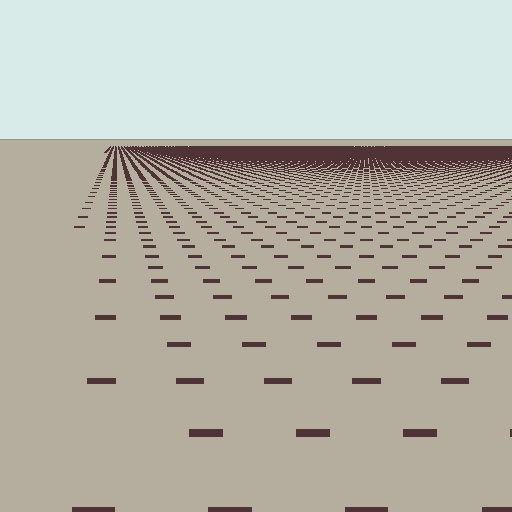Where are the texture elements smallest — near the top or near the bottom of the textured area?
Near the top.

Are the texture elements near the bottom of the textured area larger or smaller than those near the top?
Larger. Near the bottom, elements are closer to the viewer and appear at a bigger on-screen size.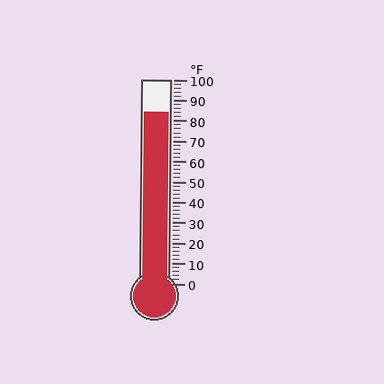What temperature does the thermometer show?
The thermometer shows approximately 84°F.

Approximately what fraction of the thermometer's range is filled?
The thermometer is filled to approximately 85% of its range.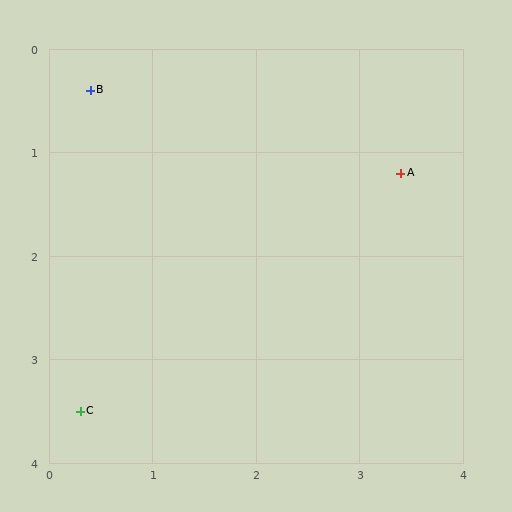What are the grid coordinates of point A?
Point A is at approximately (3.4, 1.2).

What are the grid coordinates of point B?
Point B is at approximately (0.4, 0.4).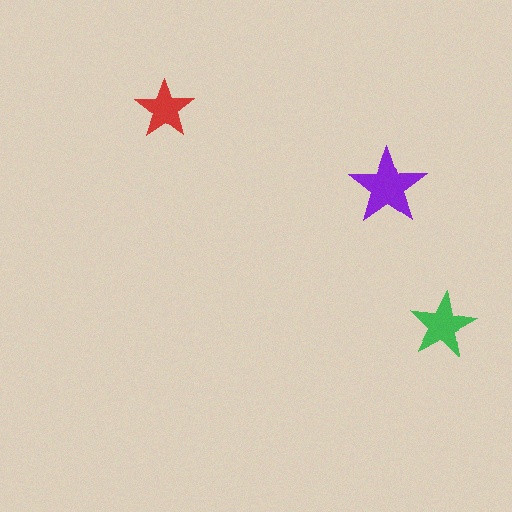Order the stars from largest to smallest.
the purple one, the green one, the red one.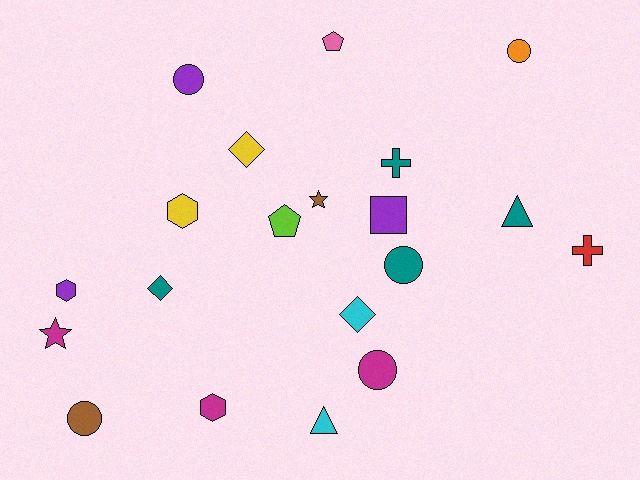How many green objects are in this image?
There are no green objects.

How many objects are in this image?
There are 20 objects.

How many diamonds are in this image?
There are 3 diamonds.